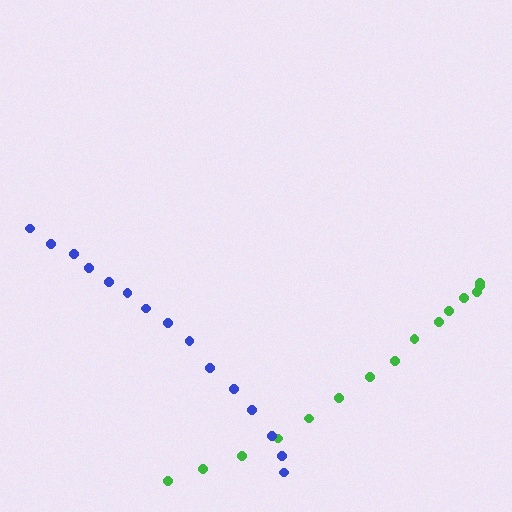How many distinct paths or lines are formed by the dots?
There are 2 distinct paths.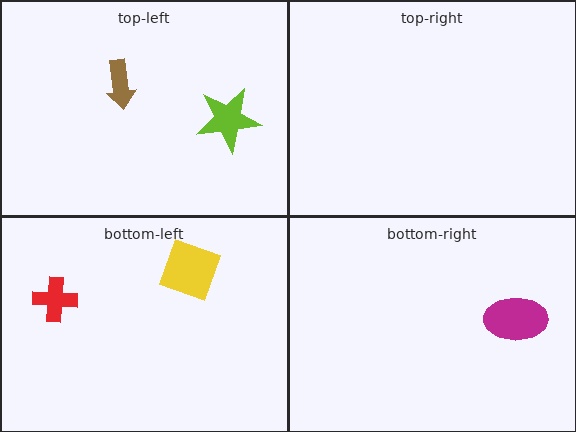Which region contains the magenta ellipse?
The bottom-right region.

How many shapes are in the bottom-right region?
1.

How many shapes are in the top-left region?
2.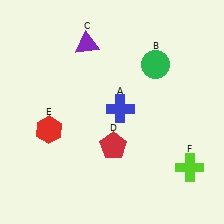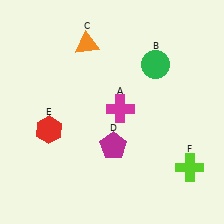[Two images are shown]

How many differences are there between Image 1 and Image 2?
There are 3 differences between the two images.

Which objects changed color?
A changed from blue to magenta. C changed from purple to orange. D changed from red to magenta.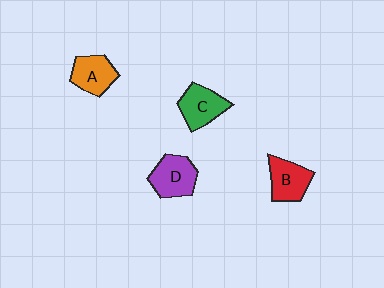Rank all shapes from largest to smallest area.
From largest to smallest: D (purple), C (green), B (red), A (orange).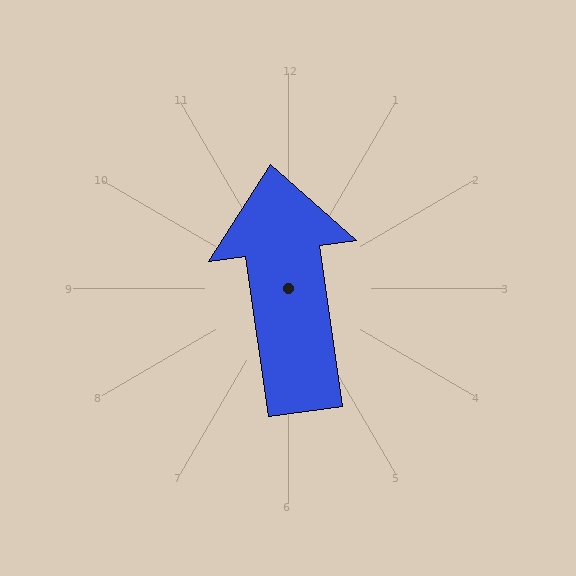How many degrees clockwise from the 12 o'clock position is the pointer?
Approximately 352 degrees.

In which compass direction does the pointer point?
North.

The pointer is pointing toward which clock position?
Roughly 12 o'clock.